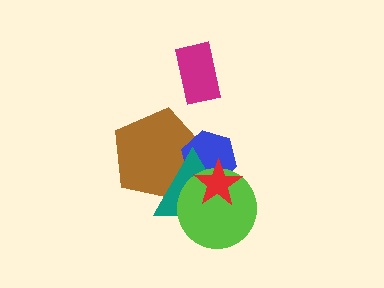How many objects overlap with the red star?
4 objects overlap with the red star.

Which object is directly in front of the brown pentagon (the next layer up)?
The blue hexagon is directly in front of the brown pentagon.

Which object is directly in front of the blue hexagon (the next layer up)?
The teal triangle is directly in front of the blue hexagon.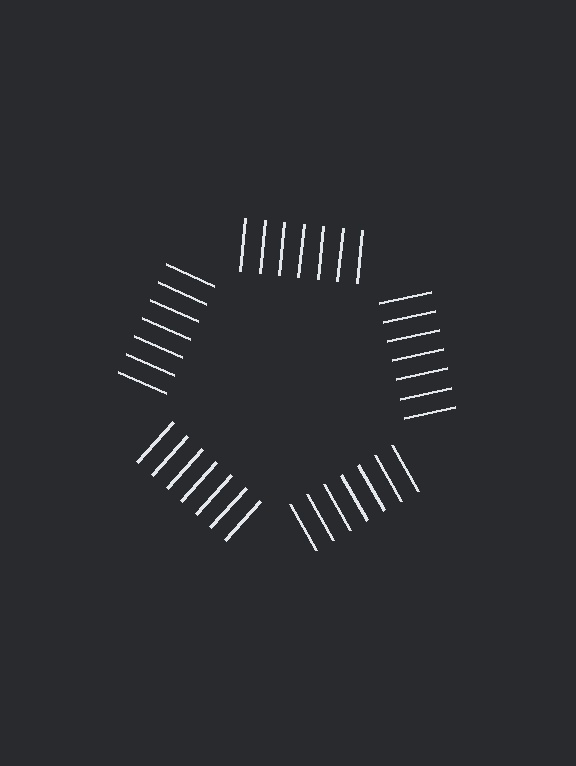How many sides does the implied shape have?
5 sides — the line-ends trace a pentagon.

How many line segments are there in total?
35 — 7 along each of the 5 edges.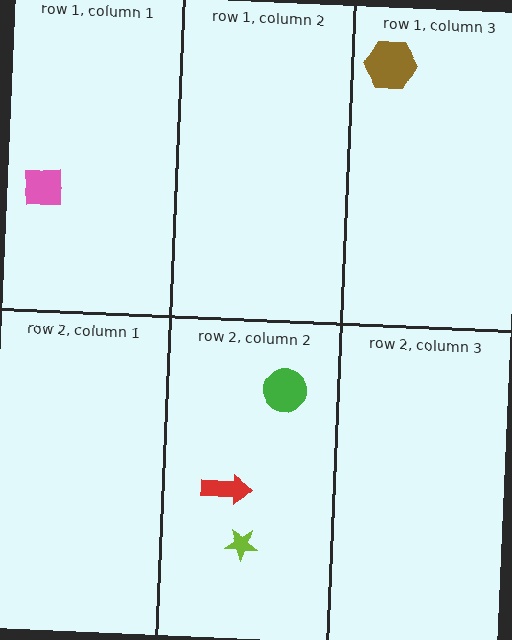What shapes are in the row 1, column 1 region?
The pink square.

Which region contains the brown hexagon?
The row 1, column 3 region.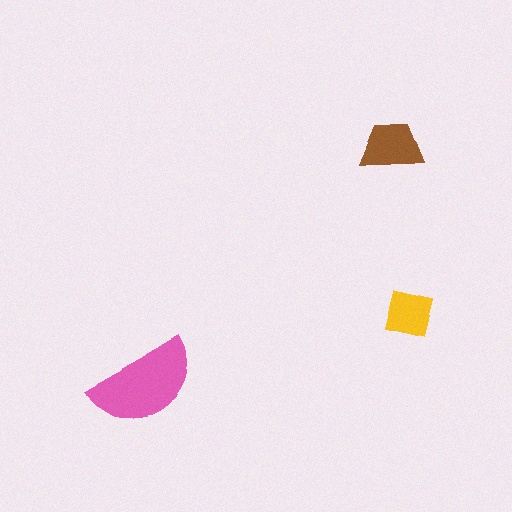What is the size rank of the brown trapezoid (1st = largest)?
2nd.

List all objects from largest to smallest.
The pink semicircle, the brown trapezoid, the yellow square.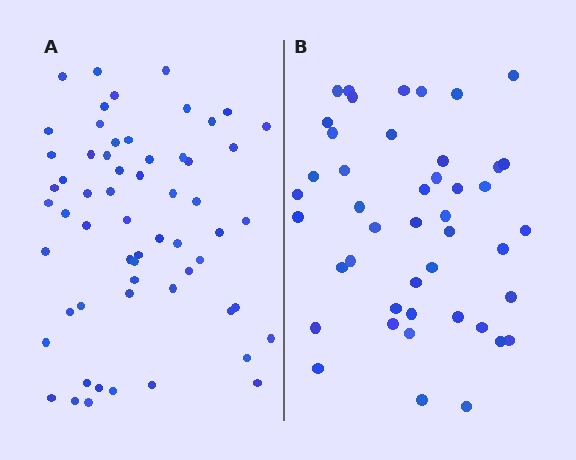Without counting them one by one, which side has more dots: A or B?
Region A (the left region) has more dots.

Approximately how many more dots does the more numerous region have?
Region A has approximately 15 more dots than region B.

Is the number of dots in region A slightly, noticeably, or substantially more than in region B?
Region A has noticeably more, but not dramatically so. The ratio is roughly 1.3 to 1.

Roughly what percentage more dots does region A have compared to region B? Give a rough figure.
About 35% more.